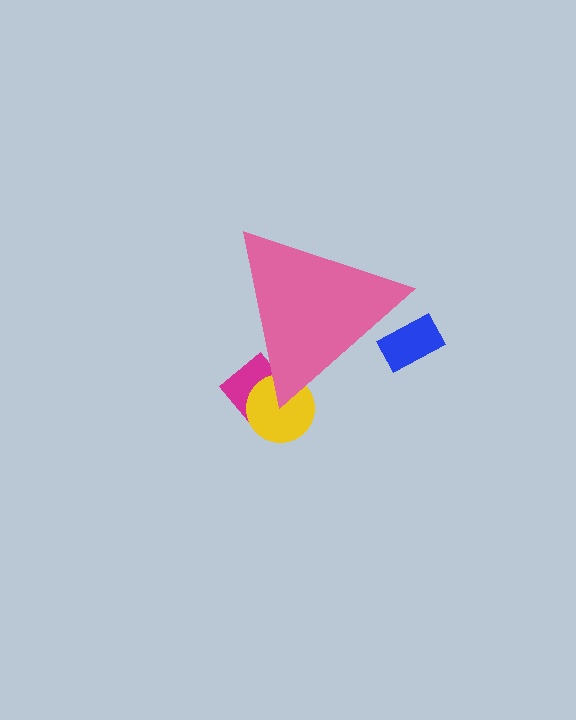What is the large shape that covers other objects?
A pink triangle.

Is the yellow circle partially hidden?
Yes, the yellow circle is partially hidden behind the pink triangle.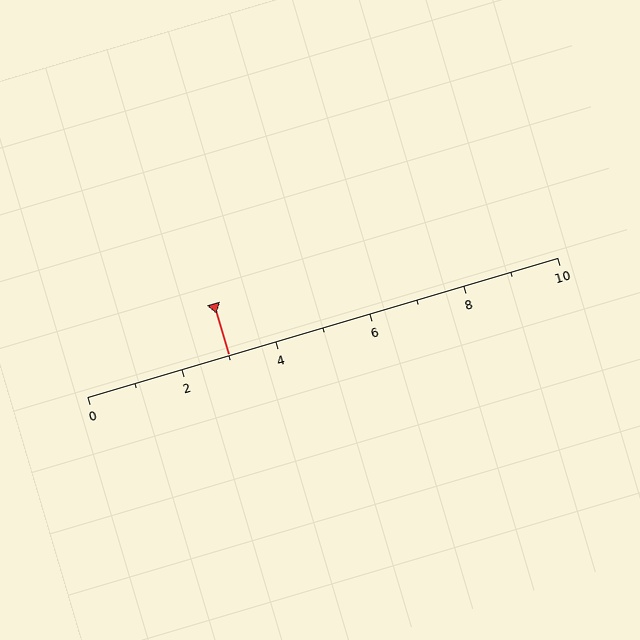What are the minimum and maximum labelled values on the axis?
The axis runs from 0 to 10.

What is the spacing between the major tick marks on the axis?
The major ticks are spaced 2 apart.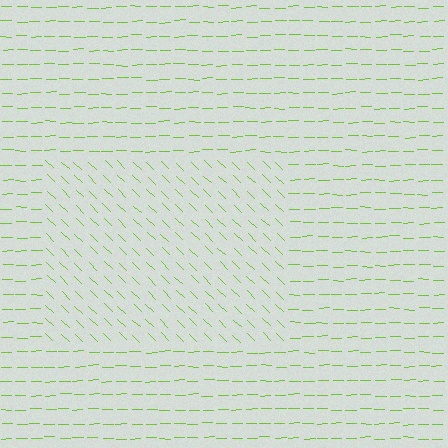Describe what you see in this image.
The image is filled with small lime line segments. A rectangle region in the image has lines oriented differently from the surrounding lines, creating a visible texture boundary.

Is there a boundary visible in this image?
Yes, there is a texture boundary formed by a change in line orientation.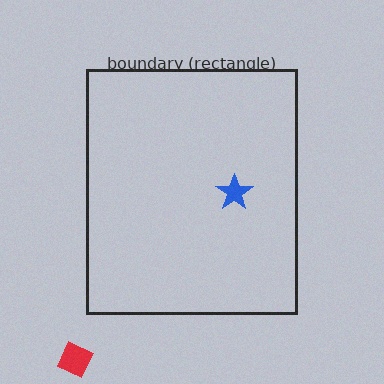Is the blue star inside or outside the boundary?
Inside.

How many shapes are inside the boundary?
1 inside, 1 outside.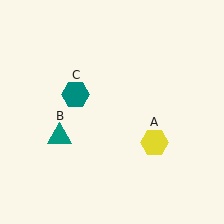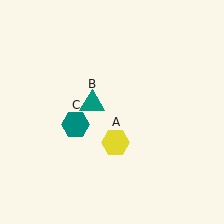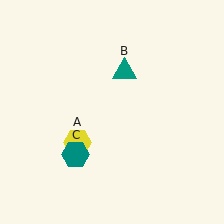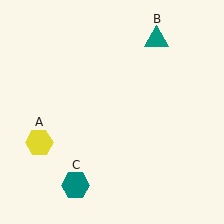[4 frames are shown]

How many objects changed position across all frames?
3 objects changed position: yellow hexagon (object A), teal triangle (object B), teal hexagon (object C).